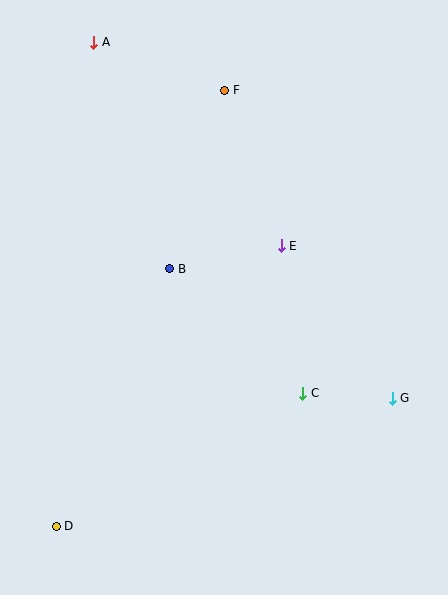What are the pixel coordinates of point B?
Point B is at (170, 269).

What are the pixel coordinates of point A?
Point A is at (94, 42).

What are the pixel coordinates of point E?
Point E is at (281, 246).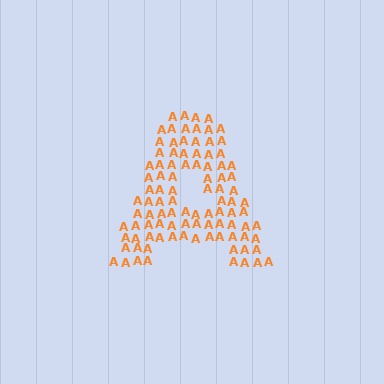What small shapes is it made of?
It is made of small letter A's.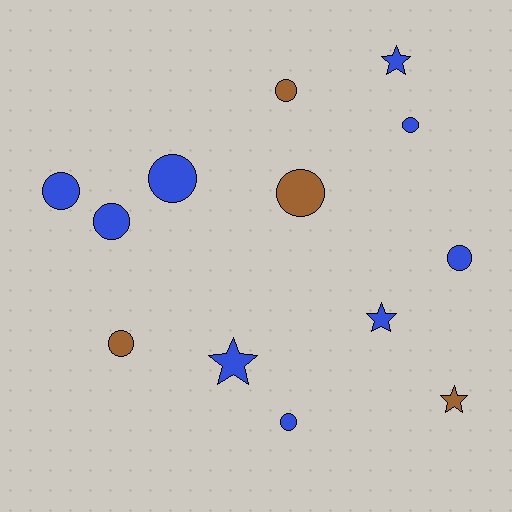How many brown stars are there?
There is 1 brown star.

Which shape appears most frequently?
Circle, with 9 objects.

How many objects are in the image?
There are 13 objects.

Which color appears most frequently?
Blue, with 9 objects.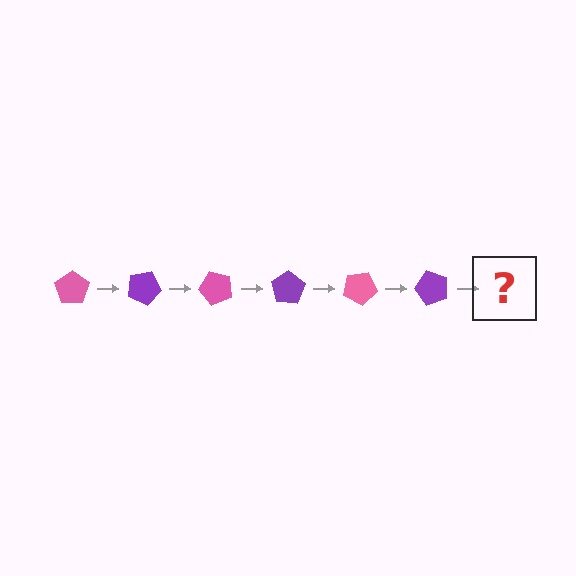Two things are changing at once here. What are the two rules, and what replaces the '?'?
The two rules are that it rotates 25 degrees each step and the color cycles through pink and purple. The '?' should be a pink pentagon, rotated 150 degrees from the start.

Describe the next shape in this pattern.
It should be a pink pentagon, rotated 150 degrees from the start.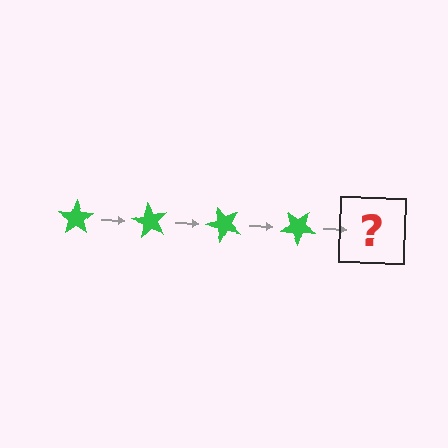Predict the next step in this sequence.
The next step is a green star rotated 240 degrees.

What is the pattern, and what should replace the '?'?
The pattern is that the star rotates 60 degrees each step. The '?' should be a green star rotated 240 degrees.